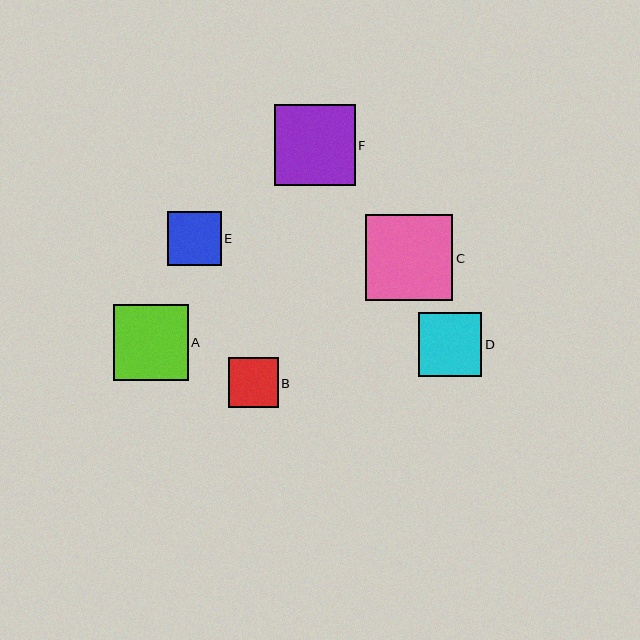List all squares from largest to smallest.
From largest to smallest: C, F, A, D, E, B.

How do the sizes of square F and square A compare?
Square F and square A are approximately the same size.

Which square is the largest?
Square C is the largest with a size of approximately 87 pixels.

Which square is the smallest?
Square B is the smallest with a size of approximately 50 pixels.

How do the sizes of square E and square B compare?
Square E and square B are approximately the same size.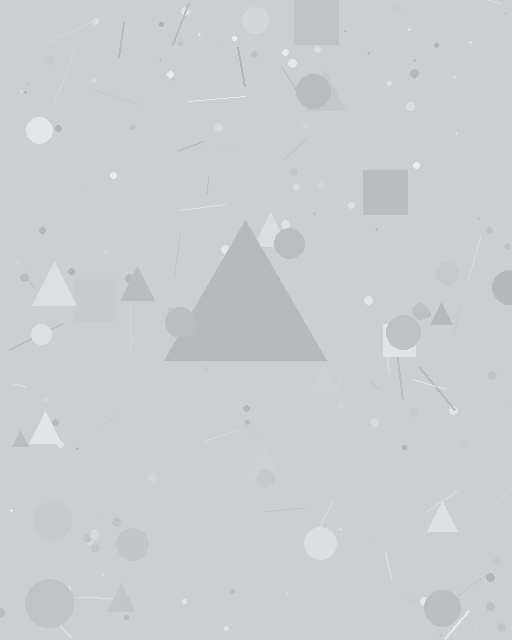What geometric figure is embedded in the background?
A triangle is embedded in the background.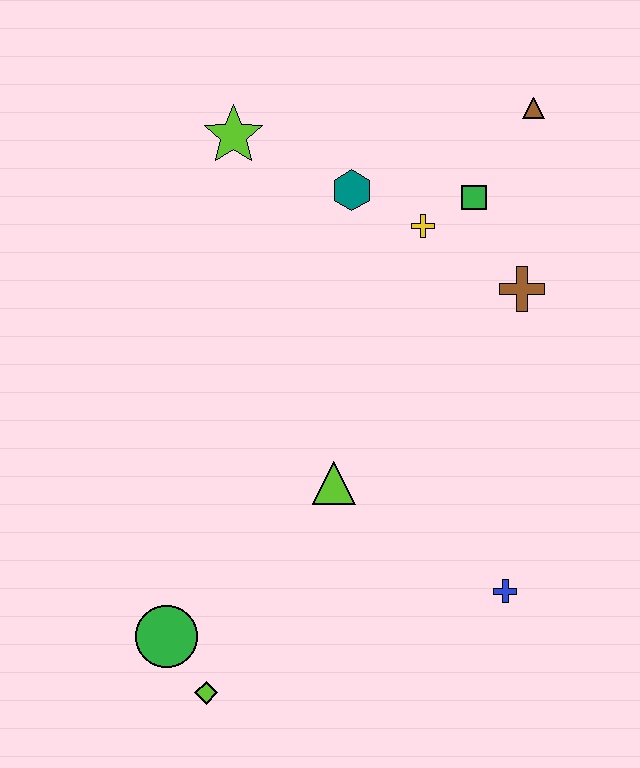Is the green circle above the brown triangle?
No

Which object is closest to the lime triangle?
The blue cross is closest to the lime triangle.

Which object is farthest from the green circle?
The brown triangle is farthest from the green circle.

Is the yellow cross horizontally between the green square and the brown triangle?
No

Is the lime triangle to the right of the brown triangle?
No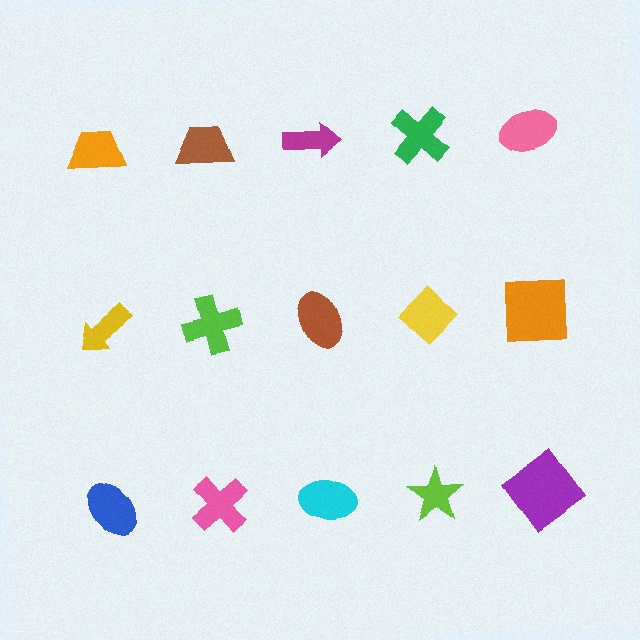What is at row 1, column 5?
A pink ellipse.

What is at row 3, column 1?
A blue ellipse.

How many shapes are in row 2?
5 shapes.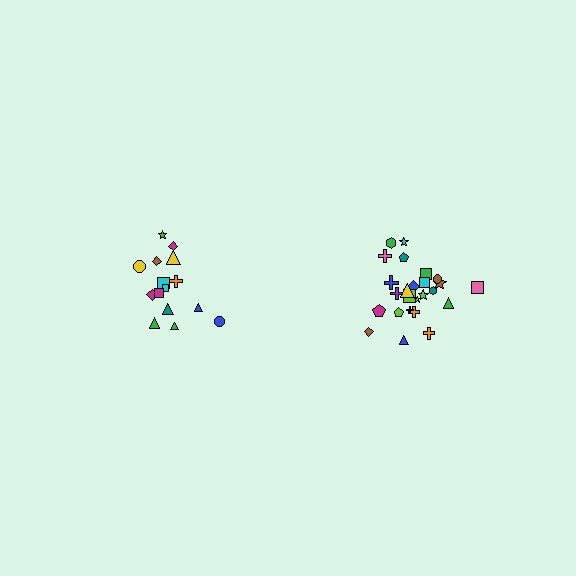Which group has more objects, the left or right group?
The right group.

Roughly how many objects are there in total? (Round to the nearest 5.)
Roughly 40 objects in total.